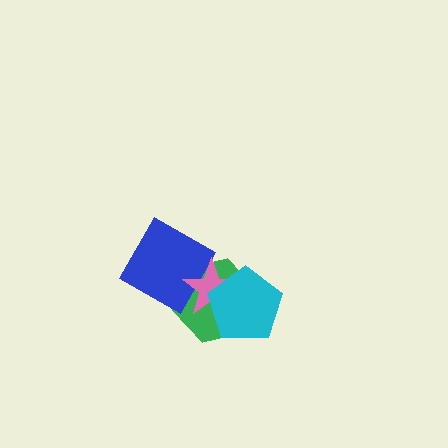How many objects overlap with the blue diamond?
2 objects overlap with the blue diamond.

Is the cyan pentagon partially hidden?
No, no other shape covers it.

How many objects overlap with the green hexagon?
3 objects overlap with the green hexagon.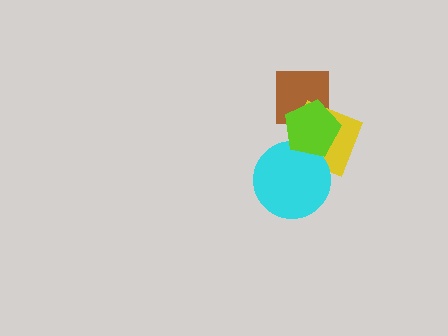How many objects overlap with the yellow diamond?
3 objects overlap with the yellow diamond.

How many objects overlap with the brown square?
2 objects overlap with the brown square.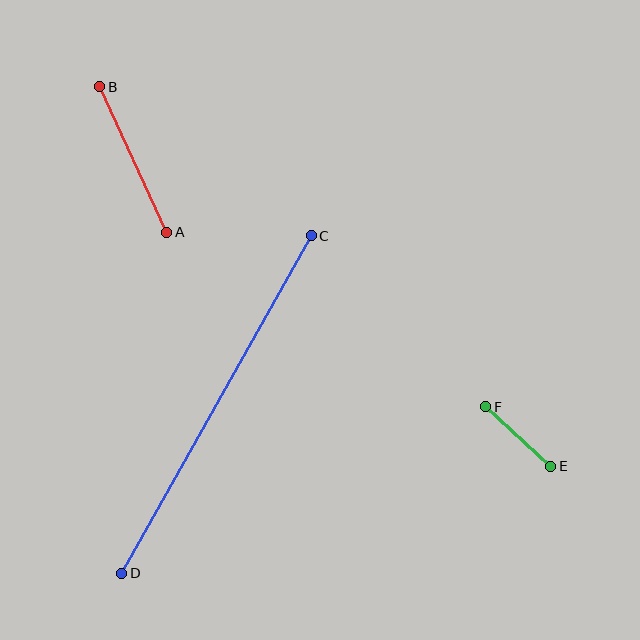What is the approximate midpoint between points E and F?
The midpoint is at approximately (518, 436) pixels.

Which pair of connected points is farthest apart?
Points C and D are farthest apart.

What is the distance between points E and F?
The distance is approximately 88 pixels.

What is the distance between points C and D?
The distance is approximately 387 pixels.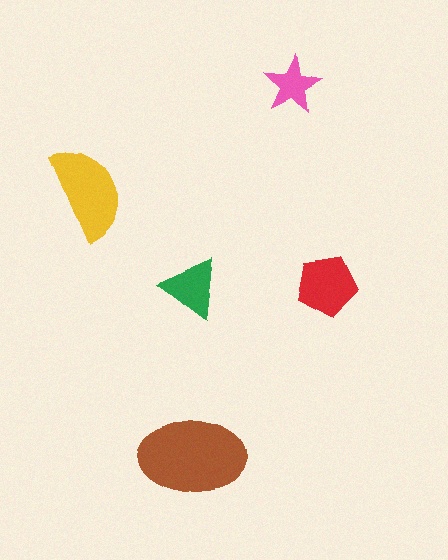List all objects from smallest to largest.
The pink star, the green triangle, the red pentagon, the yellow semicircle, the brown ellipse.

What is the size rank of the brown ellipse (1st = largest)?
1st.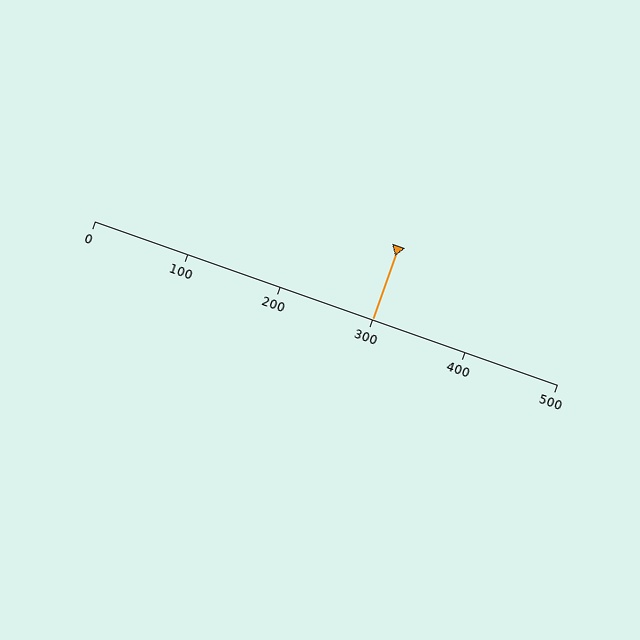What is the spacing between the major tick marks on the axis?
The major ticks are spaced 100 apart.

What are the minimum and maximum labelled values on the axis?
The axis runs from 0 to 500.